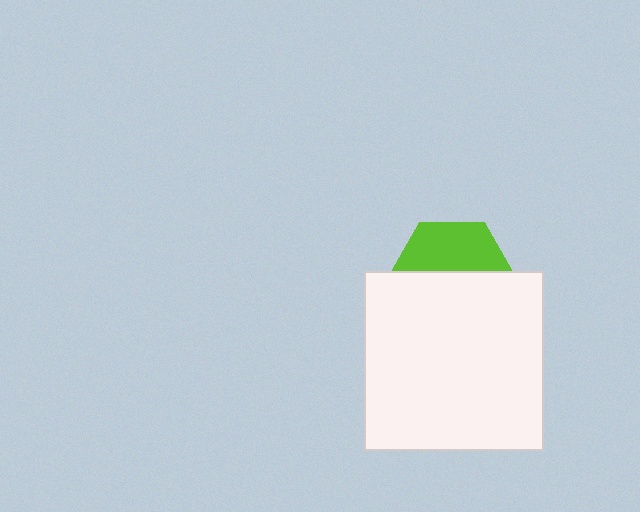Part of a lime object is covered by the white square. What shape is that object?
It is a hexagon.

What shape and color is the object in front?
The object in front is a white square.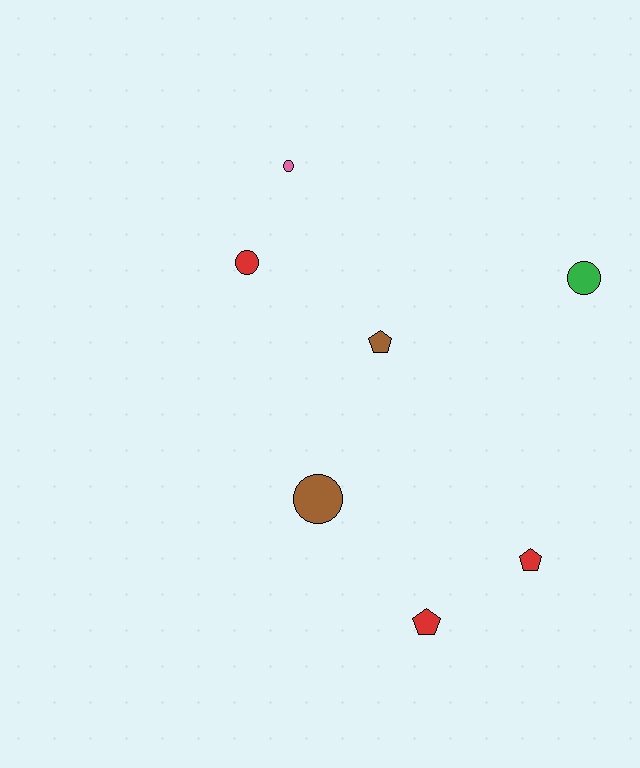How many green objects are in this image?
There is 1 green object.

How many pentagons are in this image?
There are 3 pentagons.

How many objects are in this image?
There are 7 objects.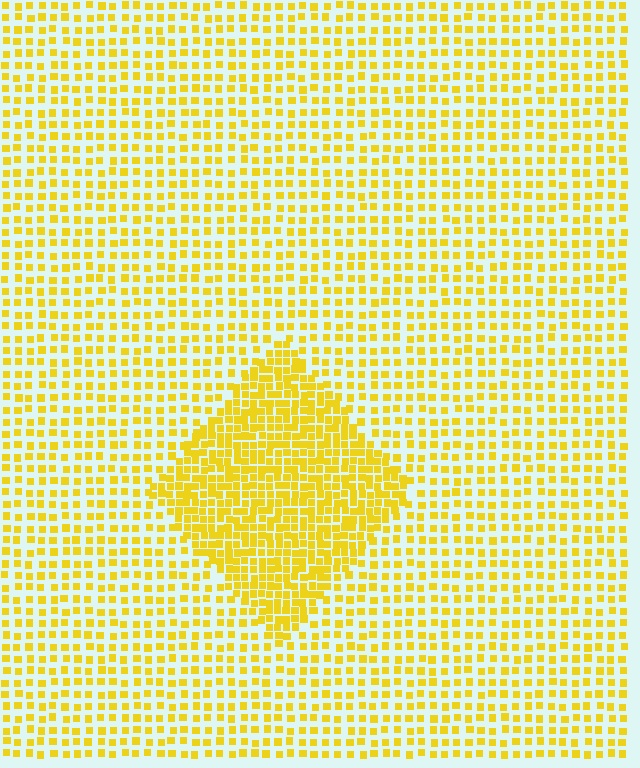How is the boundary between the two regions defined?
The boundary is defined by a change in element density (approximately 2.0x ratio). All elements are the same color, size, and shape.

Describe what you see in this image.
The image contains small yellow elements arranged at two different densities. A diamond-shaped region is visible where the elements are more densely packed than the surrounding area.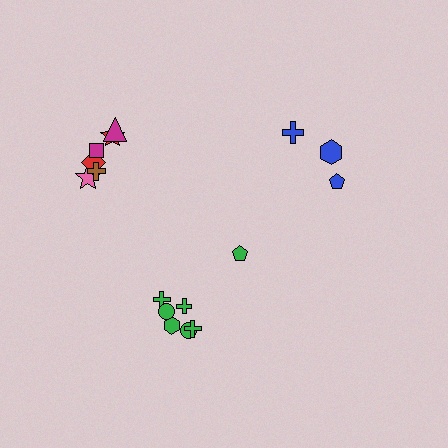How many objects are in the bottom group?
There are 7 objects.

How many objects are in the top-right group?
There are 3 objects.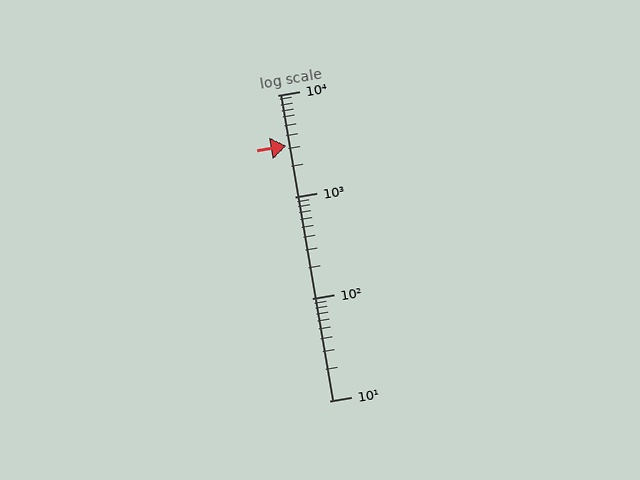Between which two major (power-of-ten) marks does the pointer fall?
The pointer is between 1000 and 10000.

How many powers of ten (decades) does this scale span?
The scale spans 3 decades, from 10 to 10000.